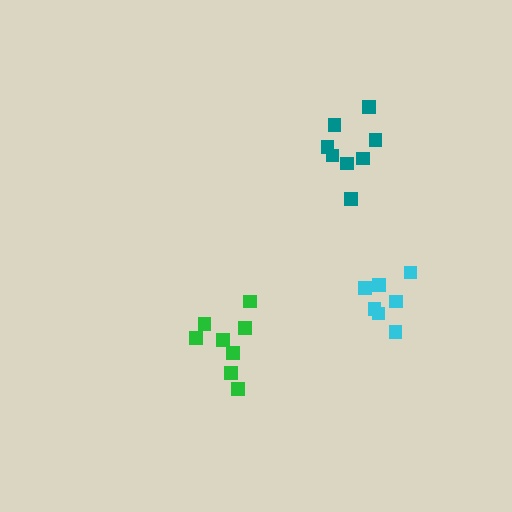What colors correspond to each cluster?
The clusters are colored: green, cyan, teal.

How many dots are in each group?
Group 1: 8 dots, Group 2: 7 dots, Group 3: 8 dots (23 total).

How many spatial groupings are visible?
There are 3 spatial groupings.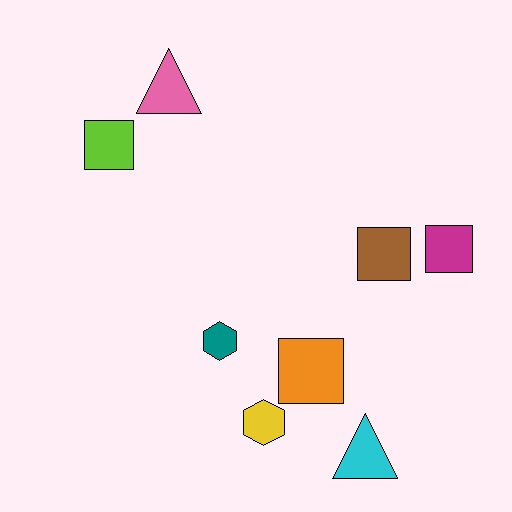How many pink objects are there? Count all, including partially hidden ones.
There is 1 pink object.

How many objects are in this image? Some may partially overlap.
There are 8 objects.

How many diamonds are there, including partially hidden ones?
There are no diamonds.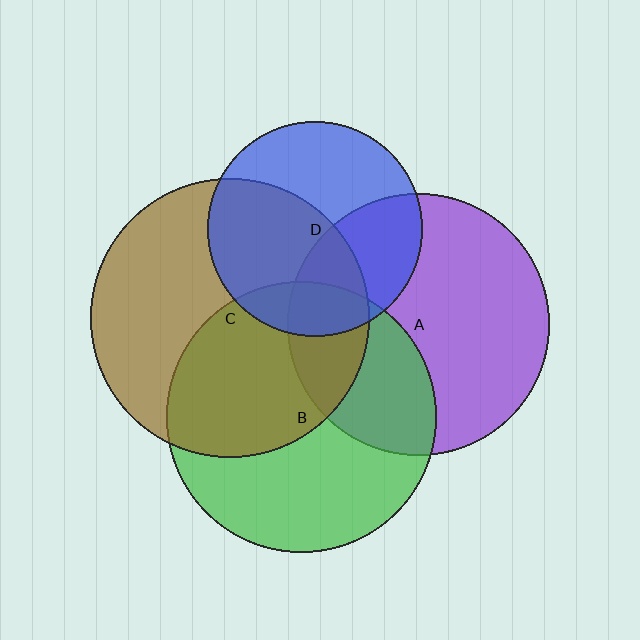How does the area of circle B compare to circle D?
Approximately 1.6 times.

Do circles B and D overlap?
Yes.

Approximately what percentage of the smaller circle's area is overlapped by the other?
Approximately 15%.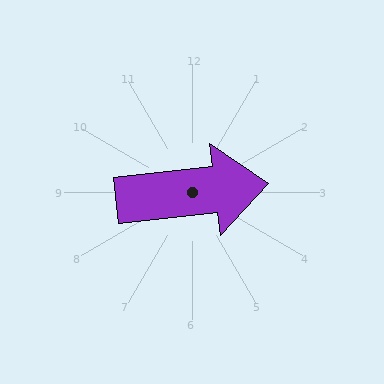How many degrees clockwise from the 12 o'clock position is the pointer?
Approximately 84 degrees.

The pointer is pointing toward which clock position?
Roughly 3 o'clock.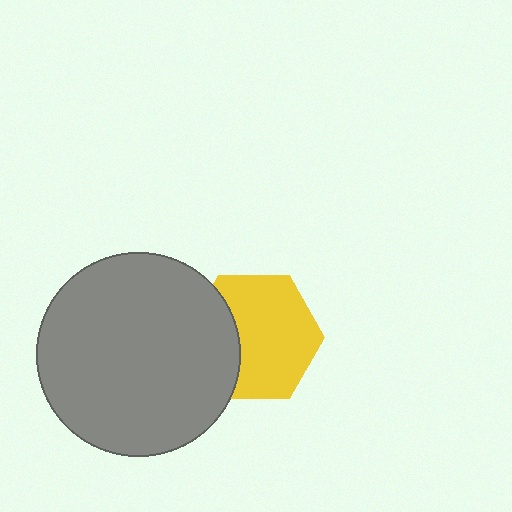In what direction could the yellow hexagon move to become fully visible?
The yellow hexagon could move right. That would shift it out from behind the gray circle entirely.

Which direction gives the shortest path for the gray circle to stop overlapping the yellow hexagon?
Moving left gives the shortest separation.